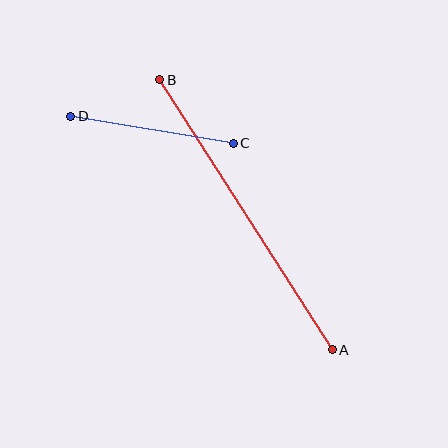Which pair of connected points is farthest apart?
Points A and B are farthest apart.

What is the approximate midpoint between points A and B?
The midpoint is at approximately (246, 215) pixels.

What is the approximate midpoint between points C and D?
The midpoint is at approximately (152, 130) pixels.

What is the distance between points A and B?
The distance is approximately 320 pixels.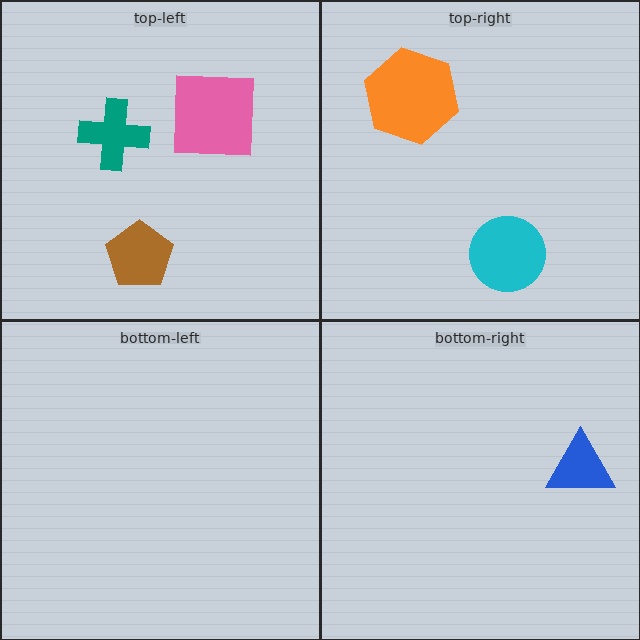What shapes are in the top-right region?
The cyan circle, the orange hexagon.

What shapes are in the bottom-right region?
The blue triangle.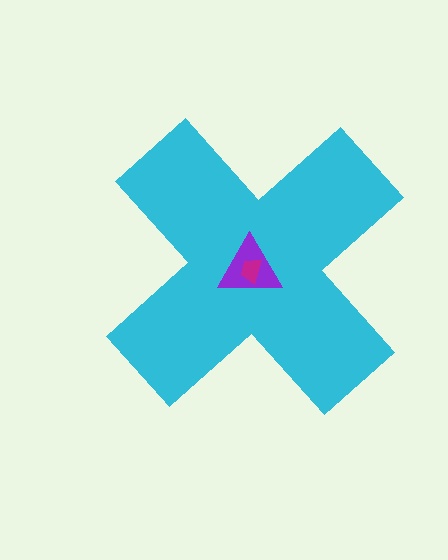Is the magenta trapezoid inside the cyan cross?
Yes.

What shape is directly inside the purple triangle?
The magenta trapezoid.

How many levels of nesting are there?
3.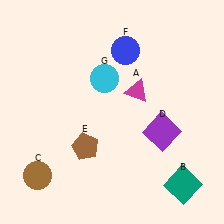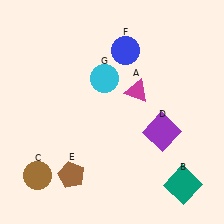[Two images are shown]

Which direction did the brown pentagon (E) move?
The brown pentagon (E) moved down.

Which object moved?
The brown pentagon (E) moved down.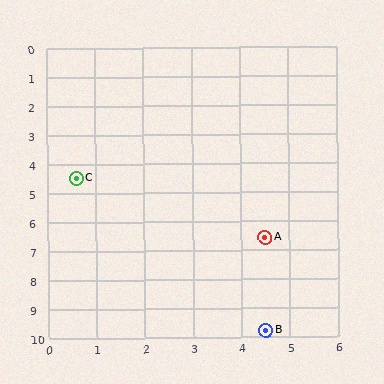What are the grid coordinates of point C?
Point C is at approximately (0.6, 4.5).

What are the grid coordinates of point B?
Point B is at approximately (4.5, 9.8).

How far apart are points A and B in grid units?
Points A and B are about 3.2 grid units apart.